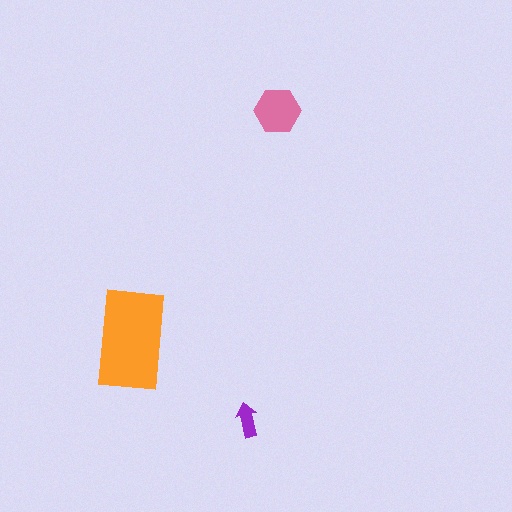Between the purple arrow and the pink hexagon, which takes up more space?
The pink hexagon.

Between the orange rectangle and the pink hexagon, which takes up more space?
The orange rectangle.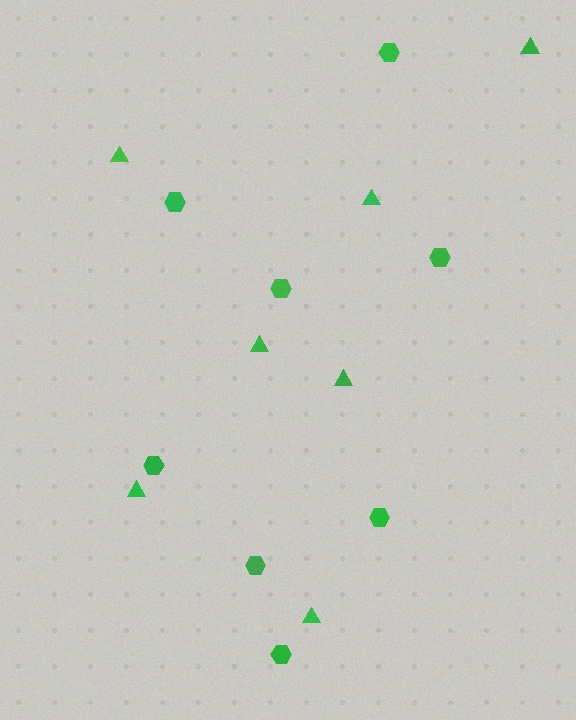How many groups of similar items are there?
There are 2 groups: one group of triangles (7) and one group of hexagons (8).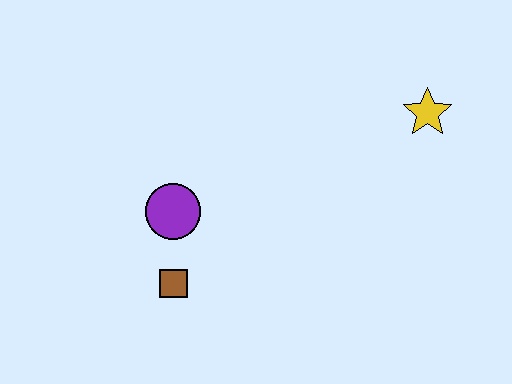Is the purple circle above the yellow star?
No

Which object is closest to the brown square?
The purple circle is closest to the brown square.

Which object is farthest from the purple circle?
The yellow star is farthest from the purple circle.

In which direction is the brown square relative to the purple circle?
The brown square is below the purple circle.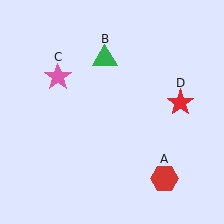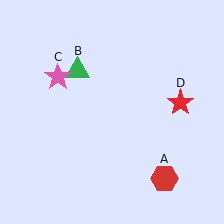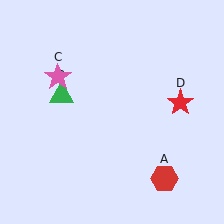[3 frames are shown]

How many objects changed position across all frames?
1 object changed position: green triangle (object B).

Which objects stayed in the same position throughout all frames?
Red hexagon (object A) and pink star (object C) and red star (object D) remained stationary.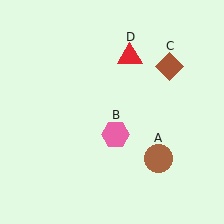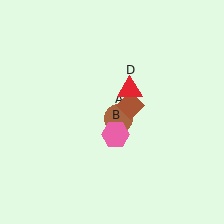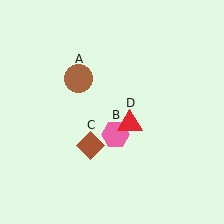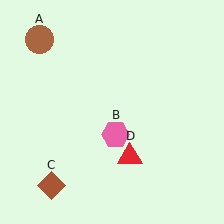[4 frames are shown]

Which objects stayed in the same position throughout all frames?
Pink hexagon (object B) remained stationary.